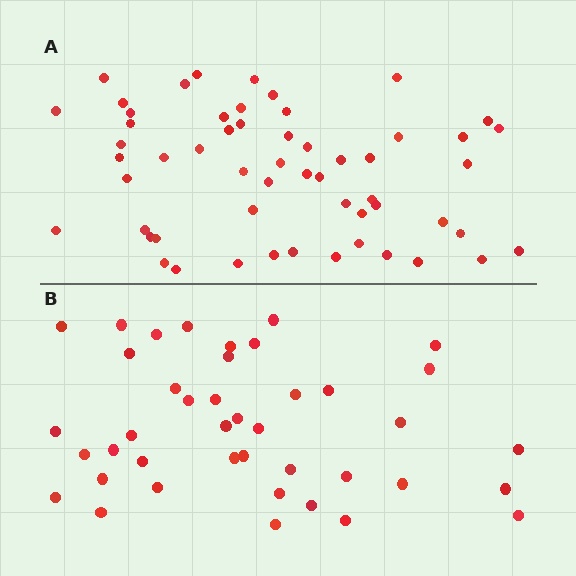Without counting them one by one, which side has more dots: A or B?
Region A (the top region) has more dots.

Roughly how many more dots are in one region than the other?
Region A has approximately 15 more dots than region B.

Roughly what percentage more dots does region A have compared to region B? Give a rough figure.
About 35% more.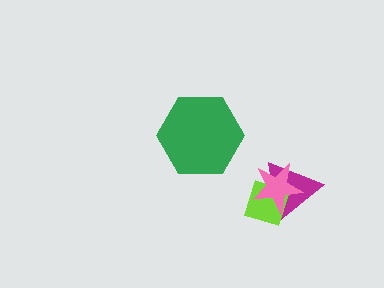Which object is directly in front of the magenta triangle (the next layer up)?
The lime diamond is directly in front of the magenta triangle.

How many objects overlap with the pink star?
2 objects overlap with the pink star.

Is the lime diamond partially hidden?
Yes, it is partially covered by another shape.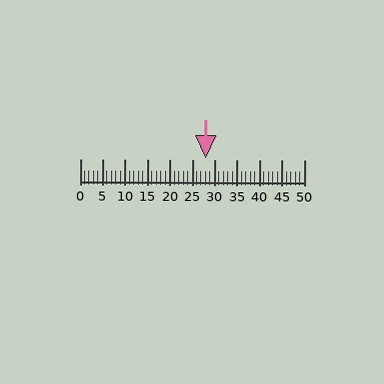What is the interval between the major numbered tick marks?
The major tick marks are spaced 5 units apart.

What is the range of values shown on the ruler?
The ruler shows values from 0 to 50.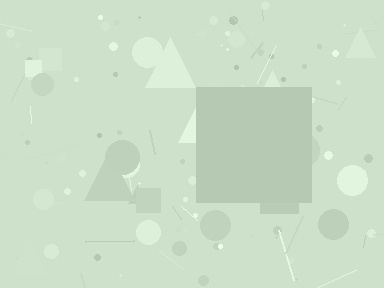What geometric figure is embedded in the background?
A square is embedded in the background.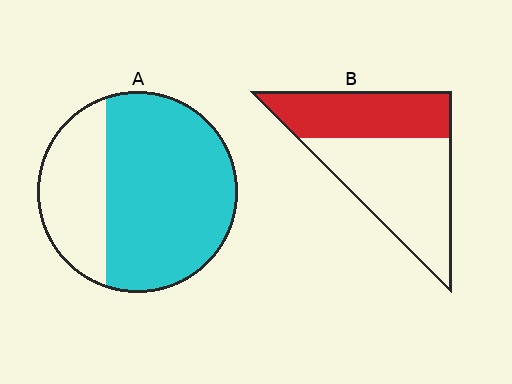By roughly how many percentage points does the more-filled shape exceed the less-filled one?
By roughly 30 percentage points (A over B).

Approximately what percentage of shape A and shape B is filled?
A is approximately 70% and B is approximately 40%.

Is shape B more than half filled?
No.